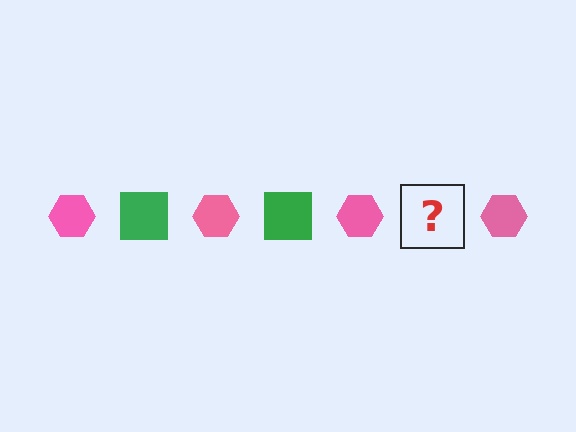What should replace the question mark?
The question mark should be replaced with a green square.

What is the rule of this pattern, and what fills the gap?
The rule is that the pattern alternates between pink hexagon and green square. The gap should be filled with a green square.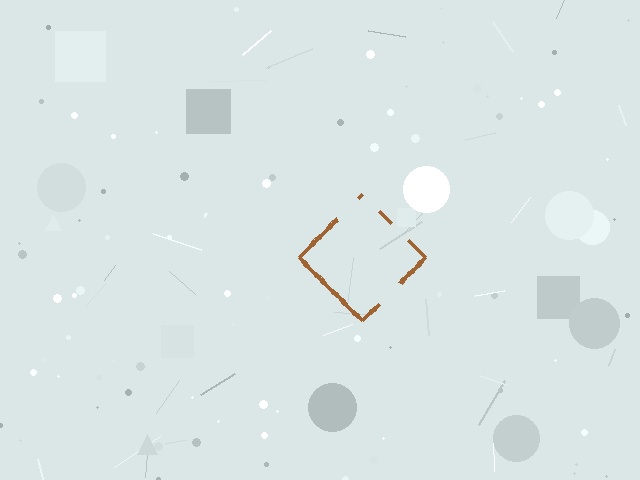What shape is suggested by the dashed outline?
The dashed outline suggests a diamond.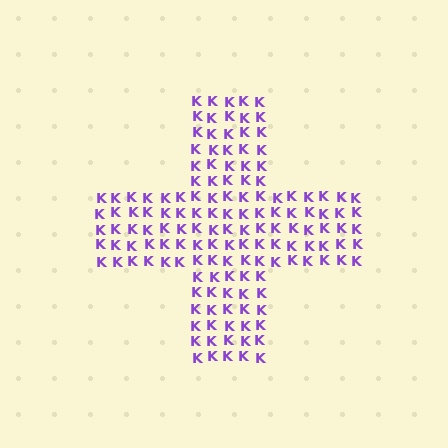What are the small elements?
The small elements are letter K's.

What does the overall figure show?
The overall figure shows a cross.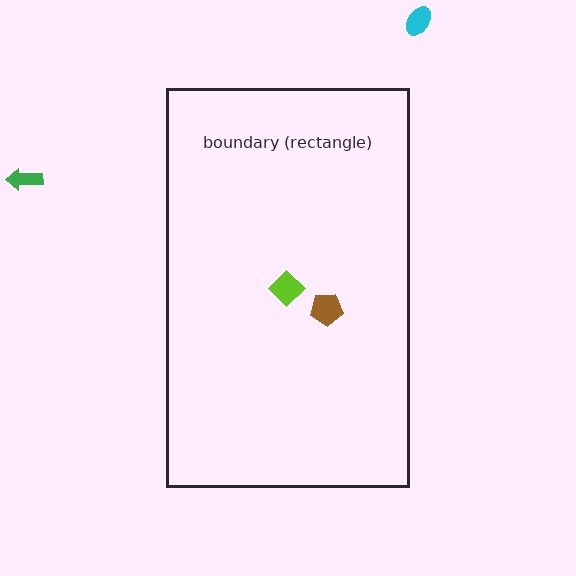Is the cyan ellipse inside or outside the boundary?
Outside.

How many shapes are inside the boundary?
2 inside, 2 outside.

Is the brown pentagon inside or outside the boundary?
Inside.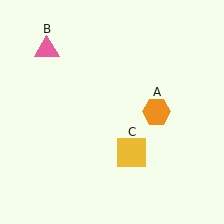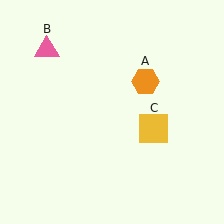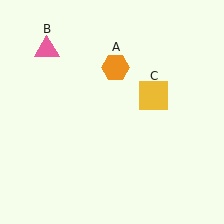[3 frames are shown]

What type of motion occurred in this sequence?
The orange hexagon (object A), yellow square (object C) rotated counterclockwise around the center of the scene.